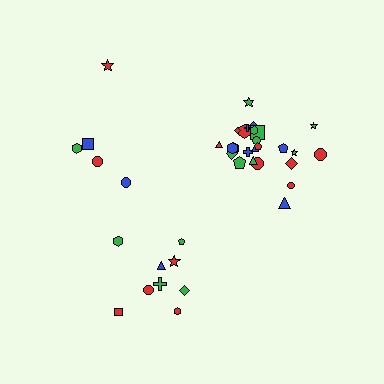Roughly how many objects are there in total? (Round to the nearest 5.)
Roughly 40 objects in total.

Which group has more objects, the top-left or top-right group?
The top-right group.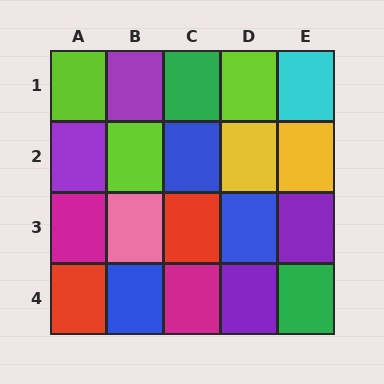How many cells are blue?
3 cells are blue.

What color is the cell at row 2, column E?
Yellow.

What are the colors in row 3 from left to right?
Magenta, pink, red, blue, purple.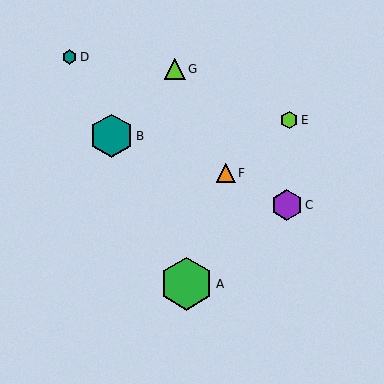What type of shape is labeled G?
Shape G is a lime triangle.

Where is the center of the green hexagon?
The center of the green hexagon is at (187, 284).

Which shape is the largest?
The green hexagon (labeled A) is the largest.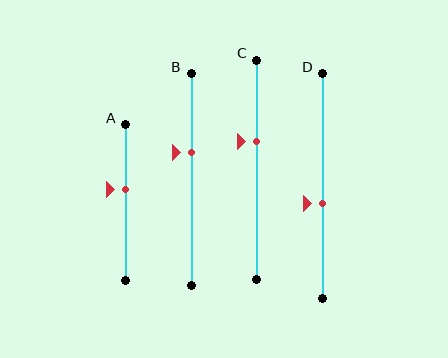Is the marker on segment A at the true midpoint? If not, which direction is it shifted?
No, the marker on segment A is shifted upward by about 9% of the segment length.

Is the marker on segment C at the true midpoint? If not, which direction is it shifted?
No, the marker on segment C is shifted upward by about 13% of the segment length.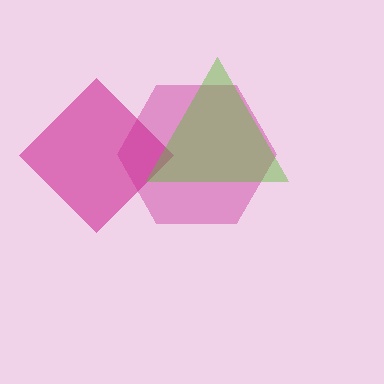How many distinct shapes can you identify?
There are 3 distinct shapes: a pink hexagon, a magenta diamond, a lime triangle.